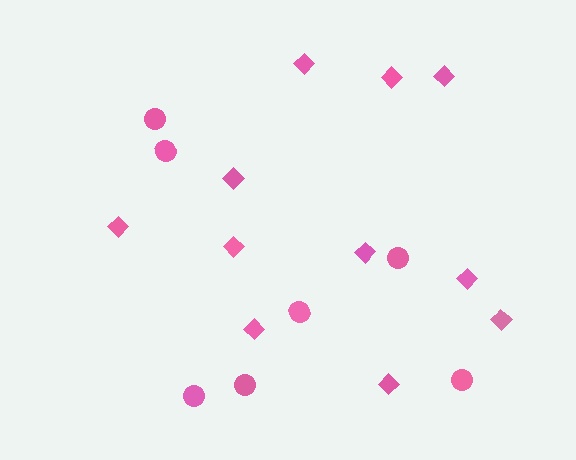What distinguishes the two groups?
There are 2 groups: one group of circles (7) and one group of diamonds (11).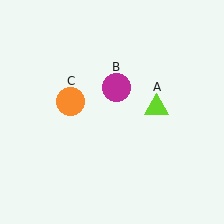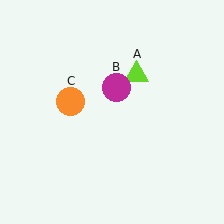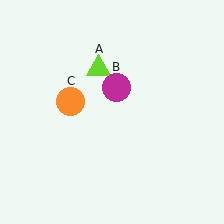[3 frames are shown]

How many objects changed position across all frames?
1 object changed position: lime triangle (object A).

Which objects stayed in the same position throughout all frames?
Magenta circle (object B) and orange circle (object C) remained stationary.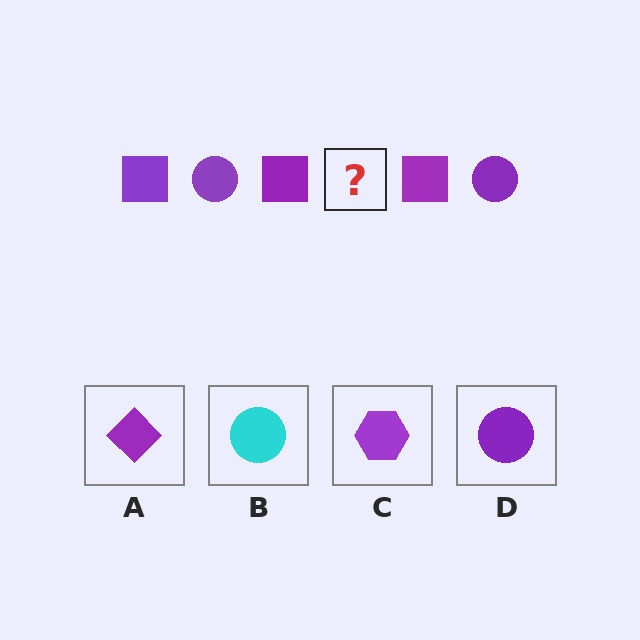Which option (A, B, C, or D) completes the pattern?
D.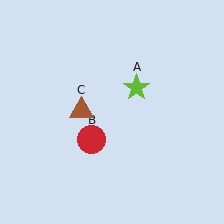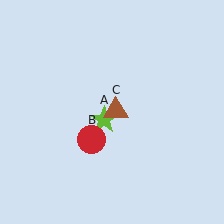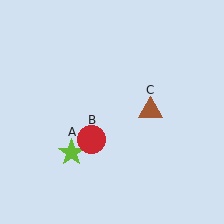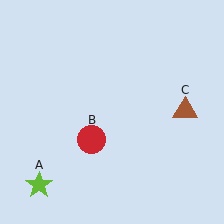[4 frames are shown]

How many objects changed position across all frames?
2 objects changed position: lime star (object A), brown triangle (object C).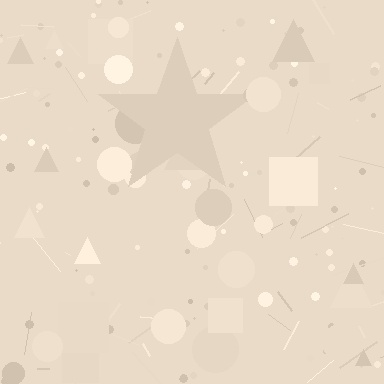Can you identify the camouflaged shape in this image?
The camouflaged shape is a star.